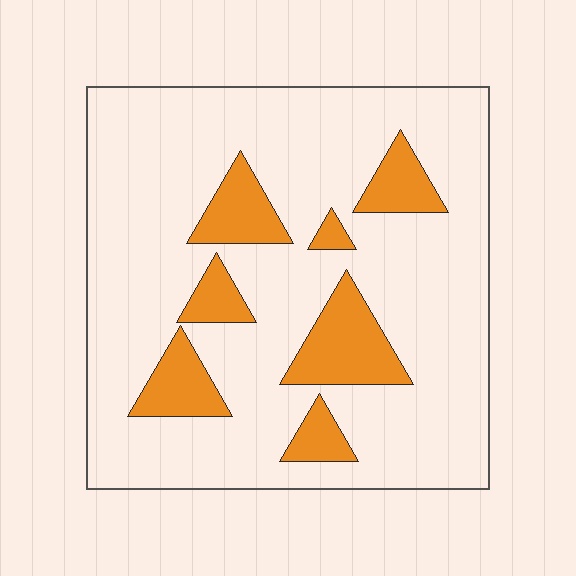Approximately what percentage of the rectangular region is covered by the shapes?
Approximately 20%.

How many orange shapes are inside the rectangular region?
7.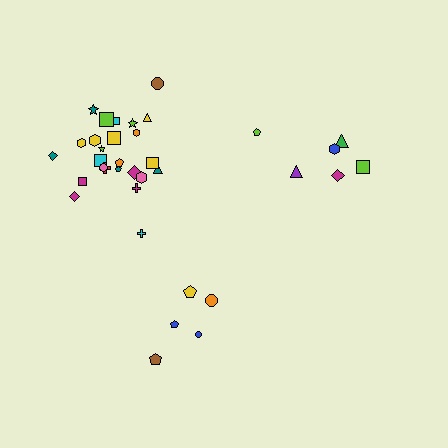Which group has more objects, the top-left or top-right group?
The top-left group.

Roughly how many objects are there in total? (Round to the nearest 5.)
Roughly 35 objects in total.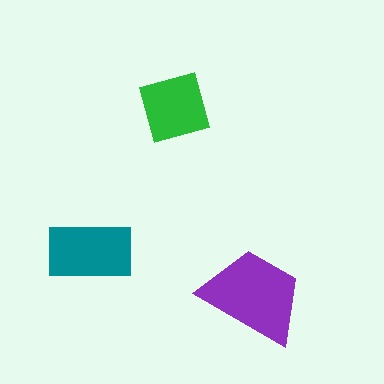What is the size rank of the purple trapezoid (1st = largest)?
1st.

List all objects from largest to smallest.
The purple trapezoid, the teal rectangle, the green square.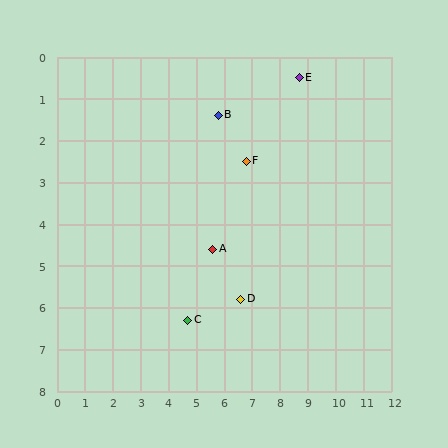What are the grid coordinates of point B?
Point B is at approximately (5.8, 1.4).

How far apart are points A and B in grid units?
Points A and B are about 3.2 grid units apart.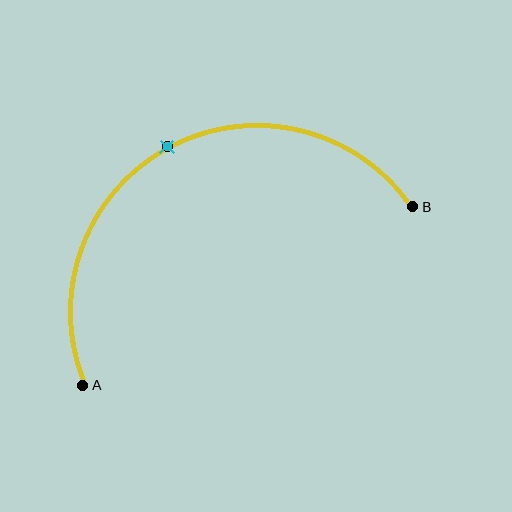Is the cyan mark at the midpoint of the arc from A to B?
Yes. The cyan mark lies on the arc at equal arc-length from both A and B — it is the arc midpoint.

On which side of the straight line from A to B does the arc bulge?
The arc bulges above the straight line connecting A and B.